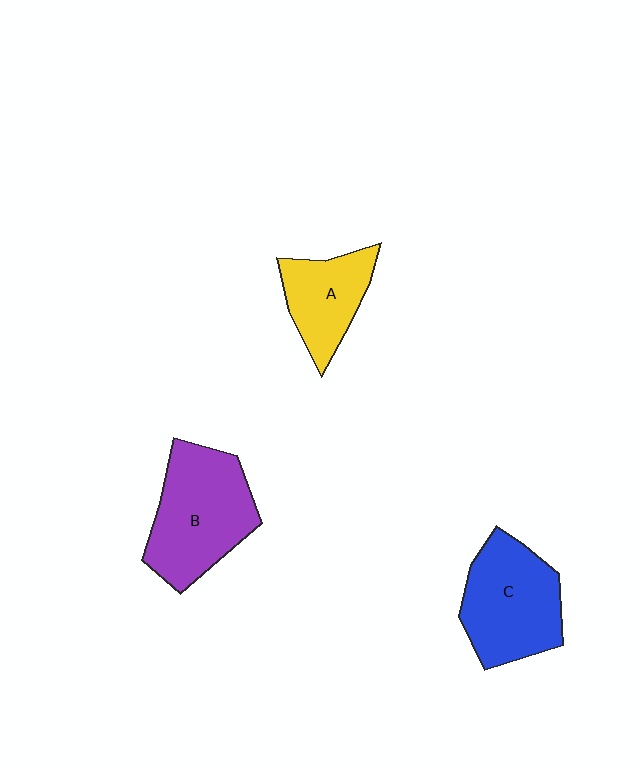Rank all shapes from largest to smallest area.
From largest to smallest: B (purple), C (blue), A (yellow).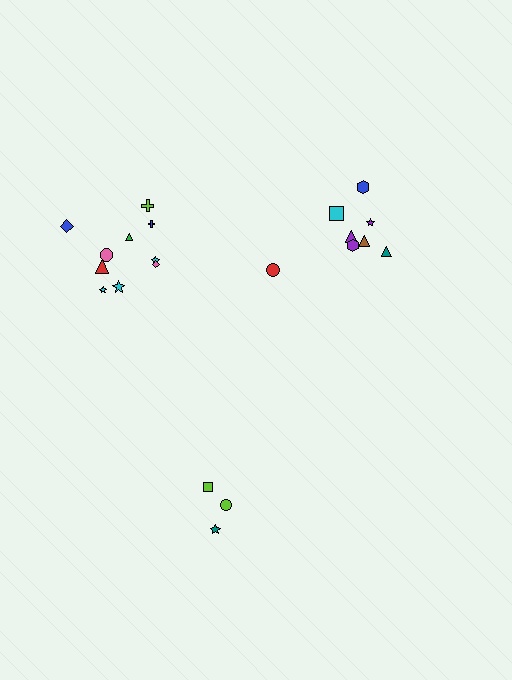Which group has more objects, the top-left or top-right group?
The top-left group.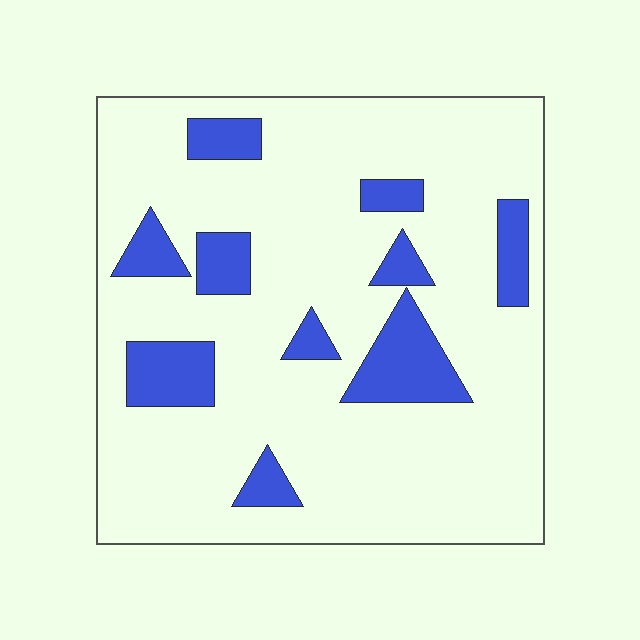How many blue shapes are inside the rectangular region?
10.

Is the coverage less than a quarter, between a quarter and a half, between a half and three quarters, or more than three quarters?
Less than a quarter.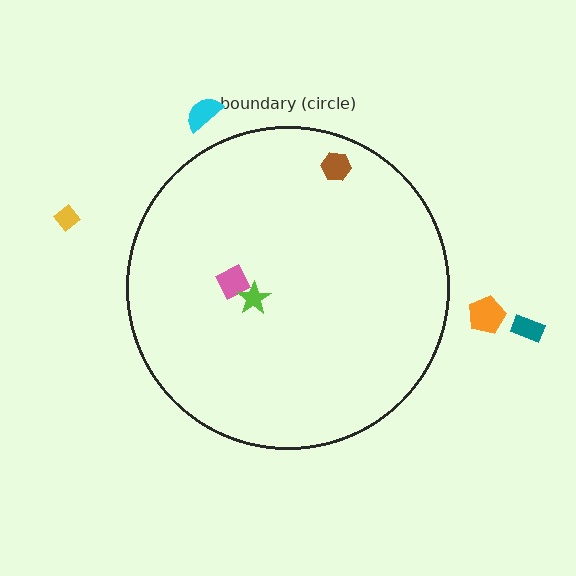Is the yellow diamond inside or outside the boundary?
Outside.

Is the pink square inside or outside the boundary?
Inside.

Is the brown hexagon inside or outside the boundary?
Inside.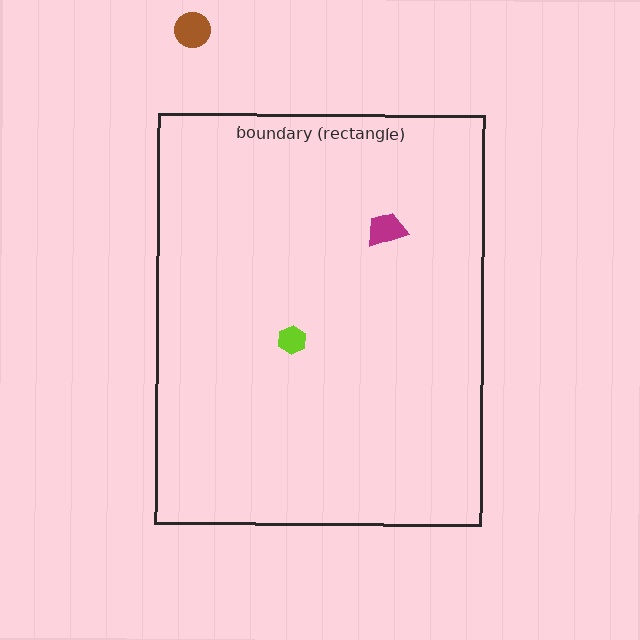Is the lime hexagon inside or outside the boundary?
Inside.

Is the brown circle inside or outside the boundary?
Outside.